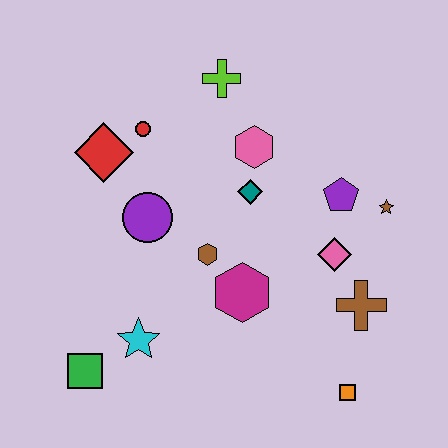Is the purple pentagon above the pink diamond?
Yes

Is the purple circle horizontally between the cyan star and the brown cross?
Yes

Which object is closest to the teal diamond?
The pink hexagon is closest to the teal diamond.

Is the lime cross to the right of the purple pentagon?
No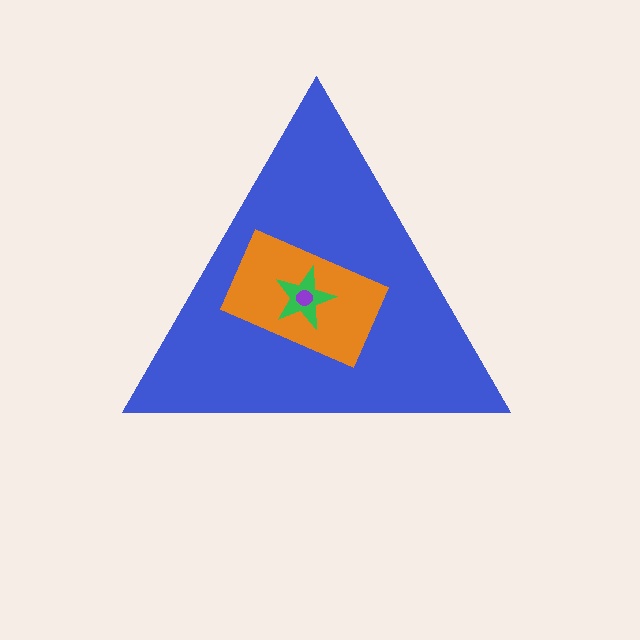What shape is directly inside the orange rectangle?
The green star.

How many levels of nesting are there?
4.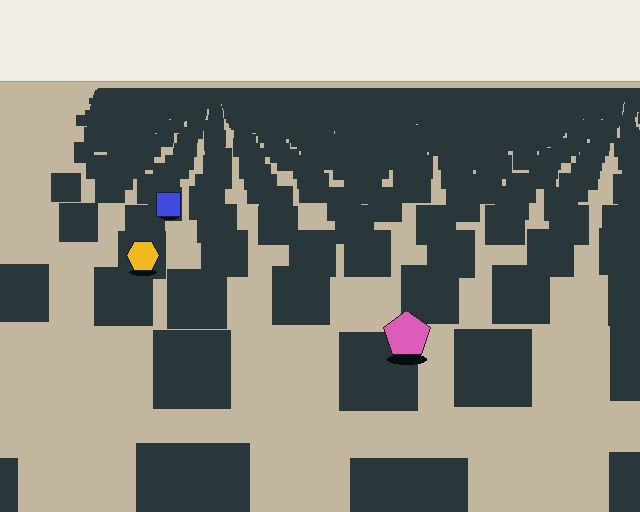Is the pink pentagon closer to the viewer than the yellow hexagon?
Yes. The pink pentagon is closer — you can tell from the texture gradient: the ground texture is coarser near it.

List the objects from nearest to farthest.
From nearest to farthest: the pink pentagon, the yellow hexagon, the blue square.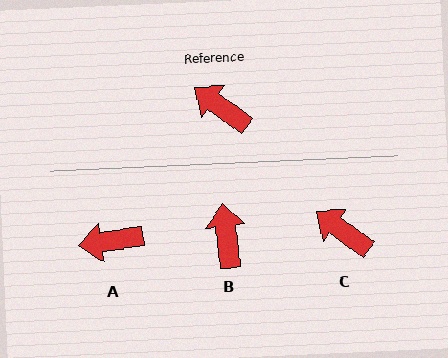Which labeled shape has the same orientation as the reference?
C.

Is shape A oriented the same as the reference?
No, it is off by about 45 degrees.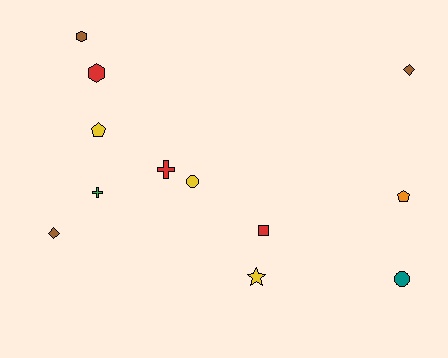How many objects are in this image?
There are 12 objects.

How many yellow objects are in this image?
There are 3 yellow objects.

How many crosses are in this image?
There are 2 crosses.